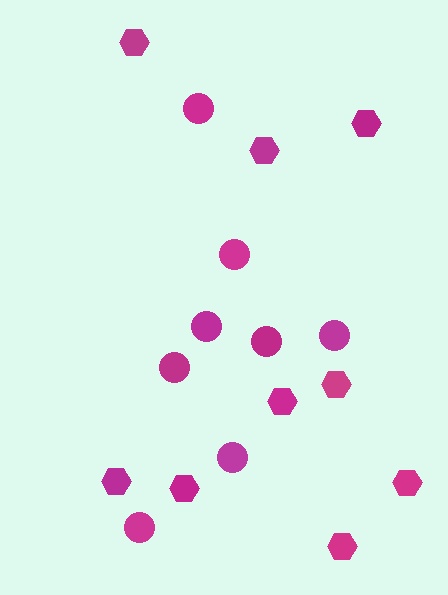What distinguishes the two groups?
There are 2 groups: one group of circles (8) and one group of hexagons (9).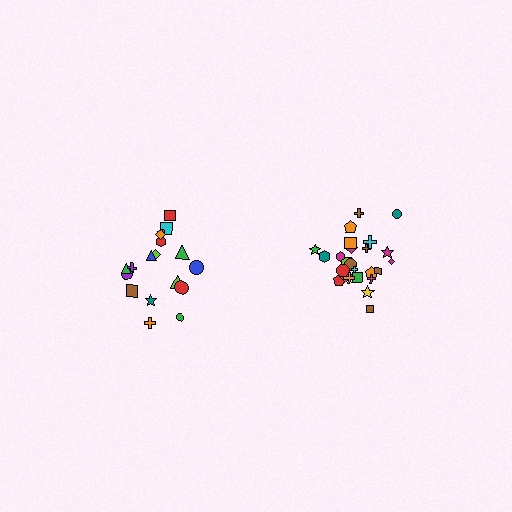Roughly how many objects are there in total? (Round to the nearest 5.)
Roughly 45 objects in total.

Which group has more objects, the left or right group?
The right group.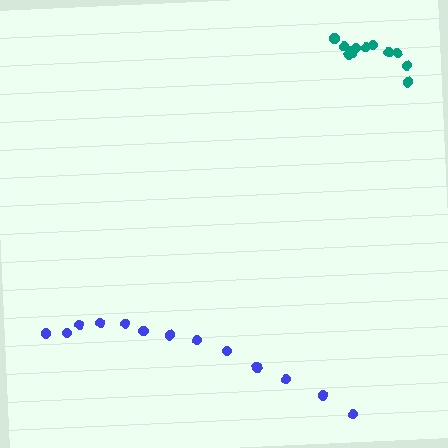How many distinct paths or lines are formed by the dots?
There are 2 distinct paths.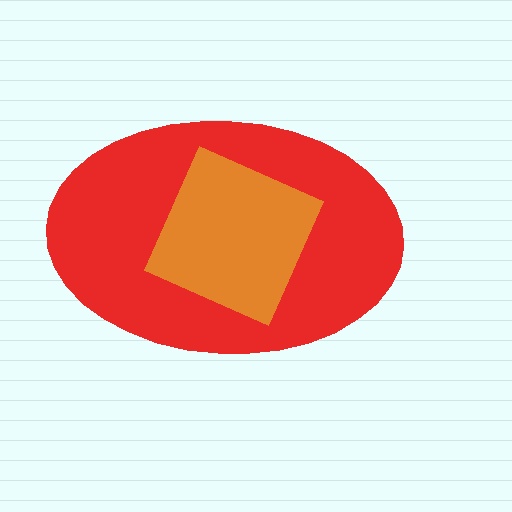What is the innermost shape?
The orange diamond.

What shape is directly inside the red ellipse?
The orange diamond.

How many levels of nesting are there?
2.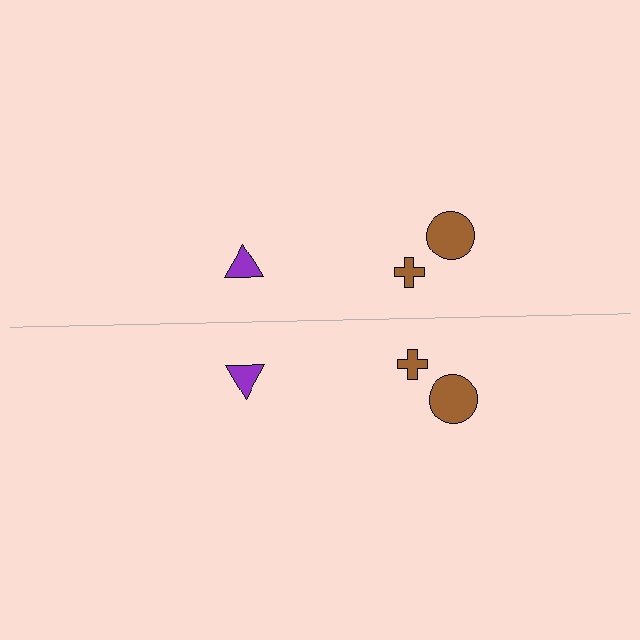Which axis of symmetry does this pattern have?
The pattern has a horizontal axis of symmetry running through the center of the image.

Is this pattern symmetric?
Yes, this pattern has bilateral (reflection) symmetry.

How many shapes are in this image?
There are 6 shapes in this image.